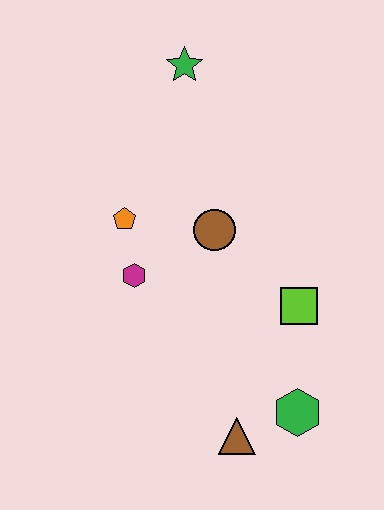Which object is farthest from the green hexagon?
The green star is farthest from the green hexagon.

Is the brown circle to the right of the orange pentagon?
Yes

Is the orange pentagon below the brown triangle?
No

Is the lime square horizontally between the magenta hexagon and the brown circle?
No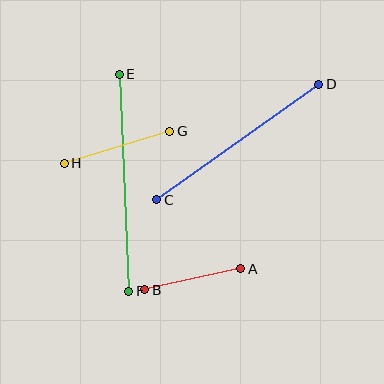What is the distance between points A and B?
The distance is approximately 98 pixels.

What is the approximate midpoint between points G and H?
The midpoint is at approximately (117, 147) pixels.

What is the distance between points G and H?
The distance is approximately 110 pixels.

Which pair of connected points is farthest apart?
Points E and F are farthest apart.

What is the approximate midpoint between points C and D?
The midpoint is at approximately (238, 142) pixels.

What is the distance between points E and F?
The distance is approximately 217 pixels.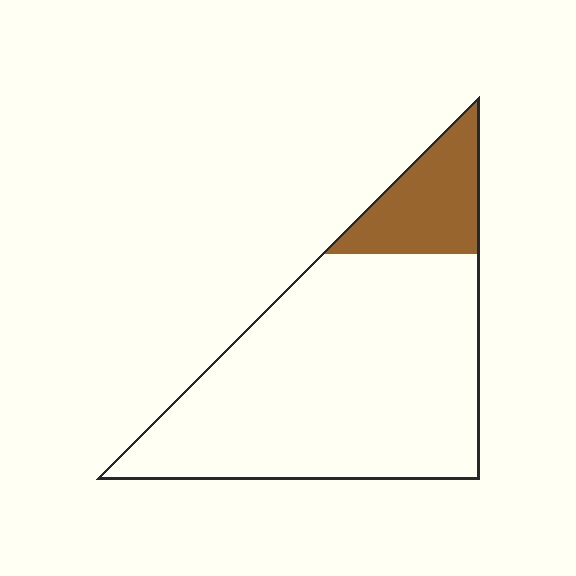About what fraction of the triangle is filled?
About one sixth (1/6).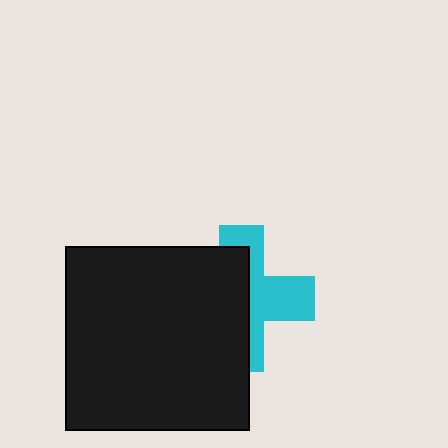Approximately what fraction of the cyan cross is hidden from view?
Roughly 55% of the cyan cross is hidden behind the black square.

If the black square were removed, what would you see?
You would see the complete cyan cross.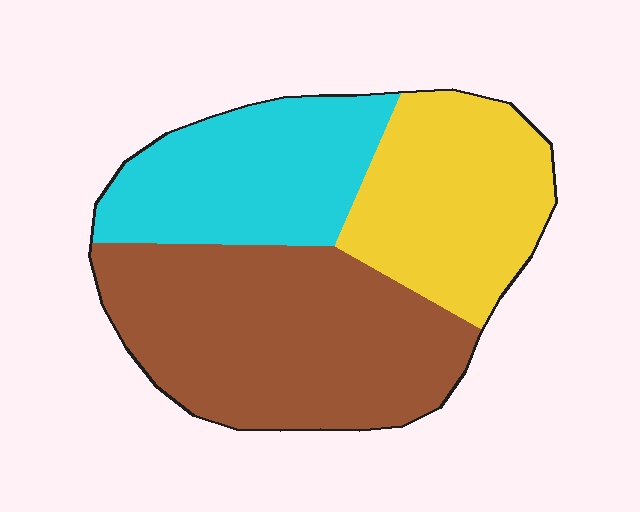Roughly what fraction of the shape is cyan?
Cyan covers 27% of the shape.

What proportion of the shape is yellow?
Yellow takes up about one quarter (1/4) of the shape.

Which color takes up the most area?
Brown, at roughly 45%.